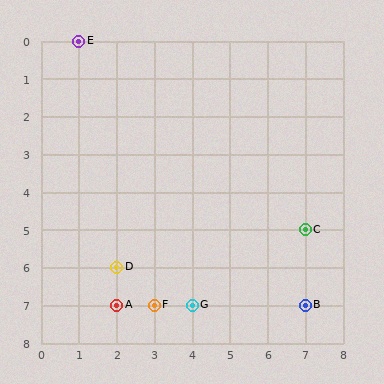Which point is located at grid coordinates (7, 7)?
Point B is at (7, 7).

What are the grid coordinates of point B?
Point B is at grid coordinates (7, 7).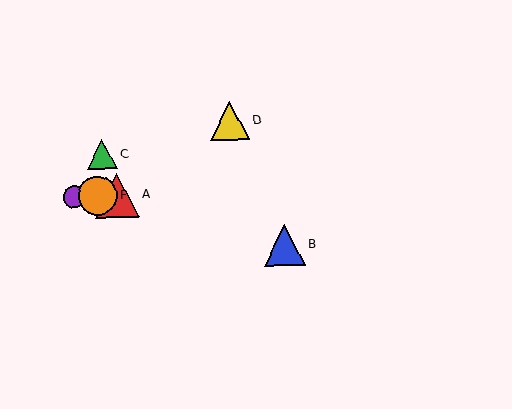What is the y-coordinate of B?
Object B is at y≈245.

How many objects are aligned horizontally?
3 objects (A, E, F) are aligned horizontally.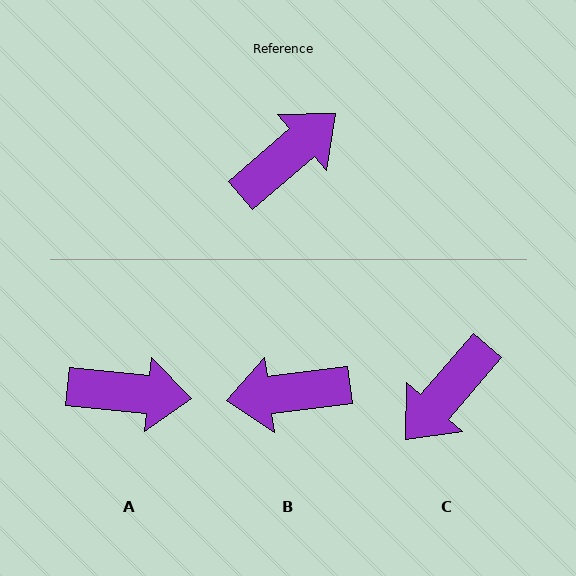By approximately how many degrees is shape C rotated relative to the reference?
Approximately 172 degrees clockwise.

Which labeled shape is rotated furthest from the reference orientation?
C, about 172 degrees away.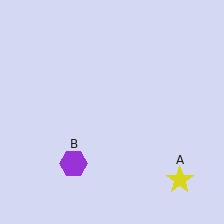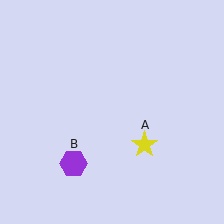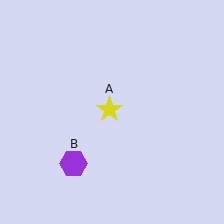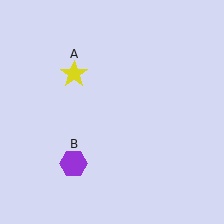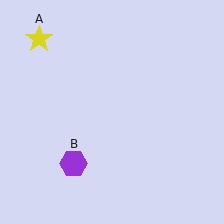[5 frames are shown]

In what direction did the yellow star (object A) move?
The yellow star (object A) moved up and to the left.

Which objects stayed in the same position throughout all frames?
Purple hexagon (object B) remained stationary.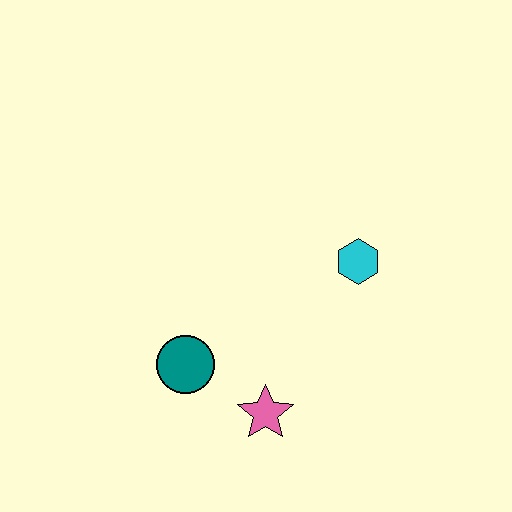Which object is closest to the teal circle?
The pink star is closest to the teal circle.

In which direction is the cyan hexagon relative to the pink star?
The cyan hexagon is above the pink star.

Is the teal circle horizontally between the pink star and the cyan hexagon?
No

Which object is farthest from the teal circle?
The cyan hexagon is farthest from the teal circle.